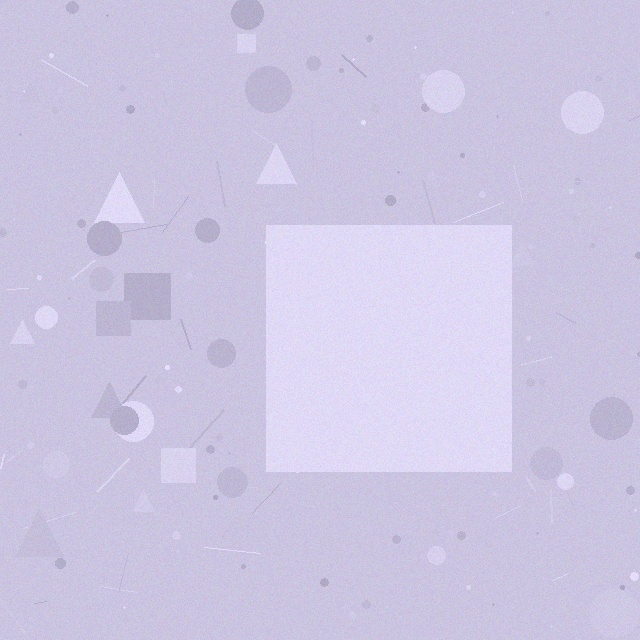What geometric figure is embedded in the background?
A square is embedded in the background.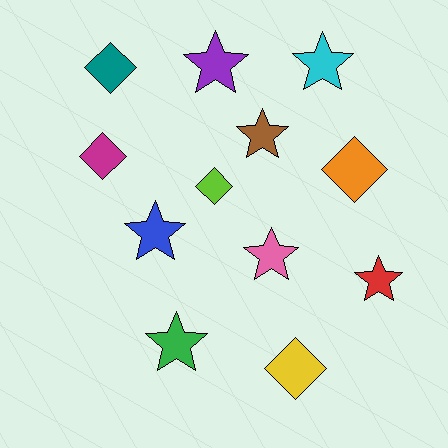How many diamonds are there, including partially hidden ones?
There are 5 diamonds.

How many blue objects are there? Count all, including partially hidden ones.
There is 1 blue object.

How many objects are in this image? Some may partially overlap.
There are 12 objects.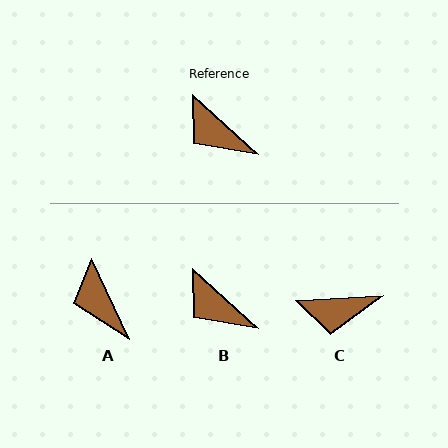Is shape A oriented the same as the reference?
No, it is off by about 23 degrees.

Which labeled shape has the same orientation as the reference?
B.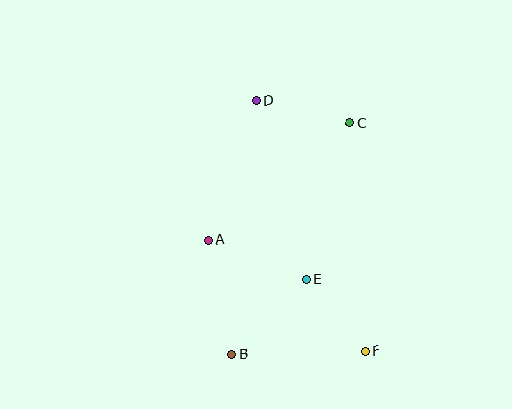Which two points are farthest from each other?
Points D and F are farthest from each other.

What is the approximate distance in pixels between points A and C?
The distance between A and C is approximately 183 pixels.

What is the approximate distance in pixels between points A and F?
The distance between A and F is approximately 192 pixels.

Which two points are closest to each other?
Points E and F are closest to each other.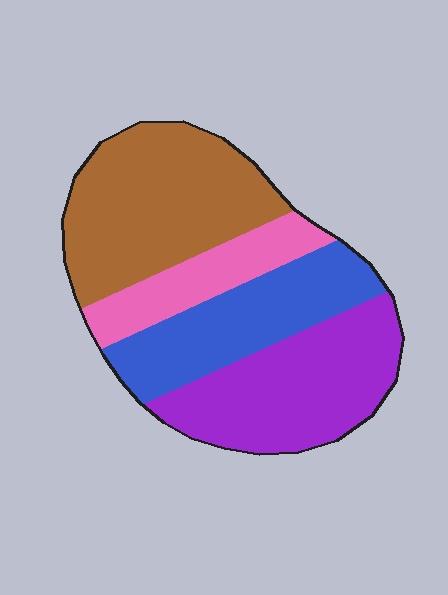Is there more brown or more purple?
Brown.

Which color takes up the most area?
Brown, at roughly 35%.